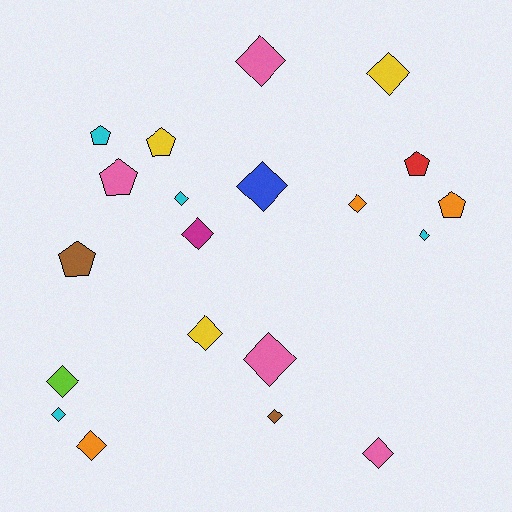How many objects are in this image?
There are 20 objects.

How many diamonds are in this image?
There are 14 diamonds.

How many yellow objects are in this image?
There are 3 yellow objects.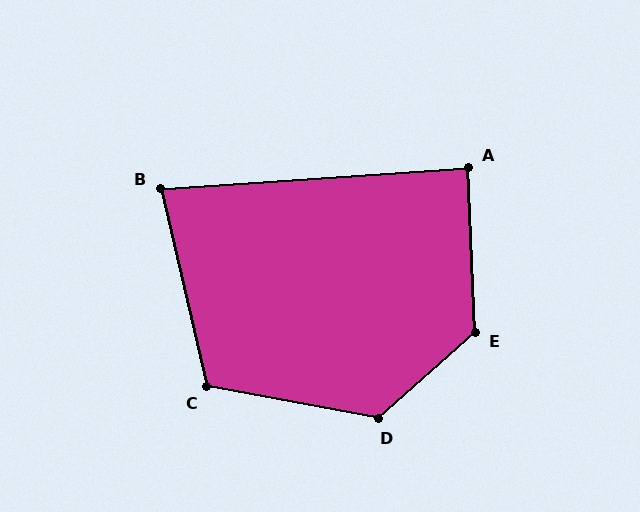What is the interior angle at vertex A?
Approximately 88 degrees (approximately right).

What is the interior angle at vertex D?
Approximately 128 degrees (obtuse).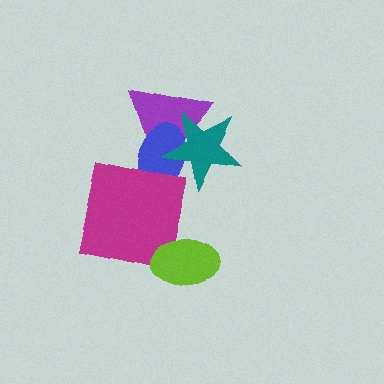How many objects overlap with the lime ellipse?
1 object overlaps with the lime ellipse.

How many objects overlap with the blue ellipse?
3 objects overlap with the blue ellipse.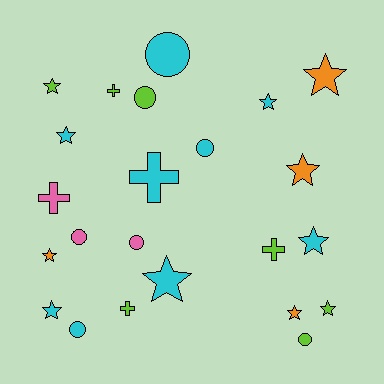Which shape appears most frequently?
Star, with 11 objects.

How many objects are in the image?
There are 23 objects.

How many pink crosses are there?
There is 1 pink cross.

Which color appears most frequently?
Cyan, with 9 objects.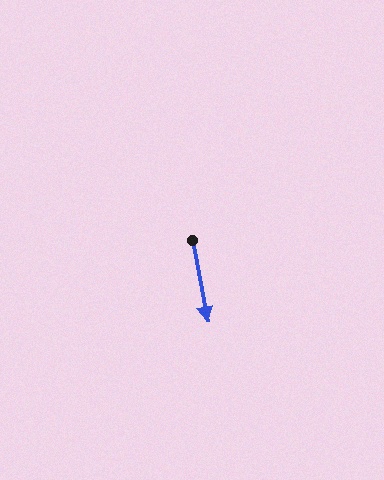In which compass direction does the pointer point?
South.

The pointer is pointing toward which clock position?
Roughly 6 o'clock.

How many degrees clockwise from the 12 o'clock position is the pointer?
Approximately 169 degrees.